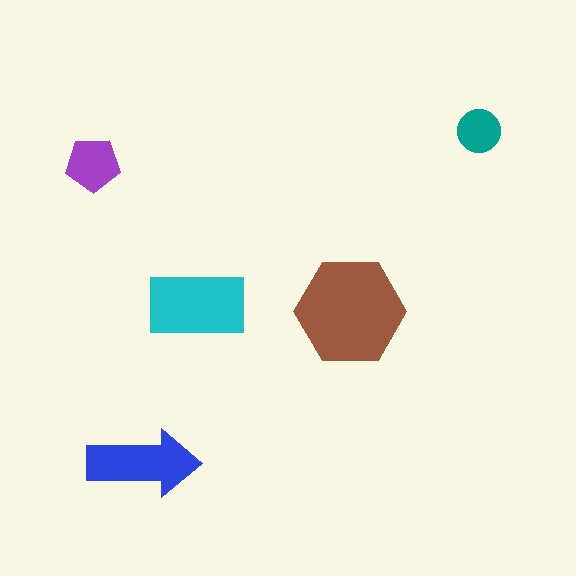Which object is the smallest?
The teal circle.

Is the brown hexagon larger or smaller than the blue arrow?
Larger.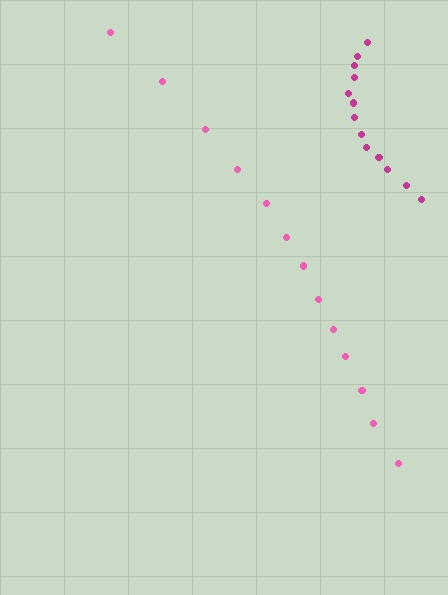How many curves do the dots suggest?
There are 2 distinct paths.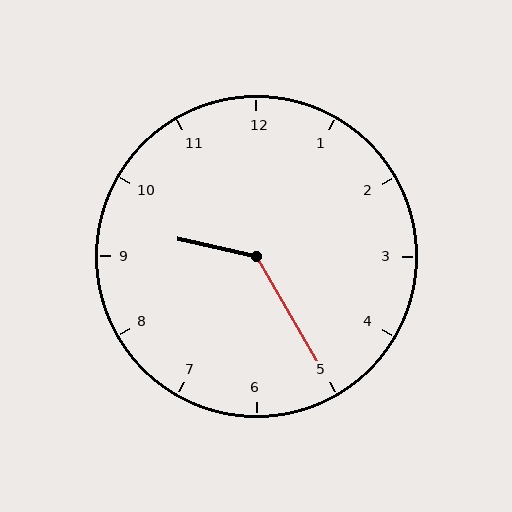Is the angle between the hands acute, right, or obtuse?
It is obtuse.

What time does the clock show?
9:25.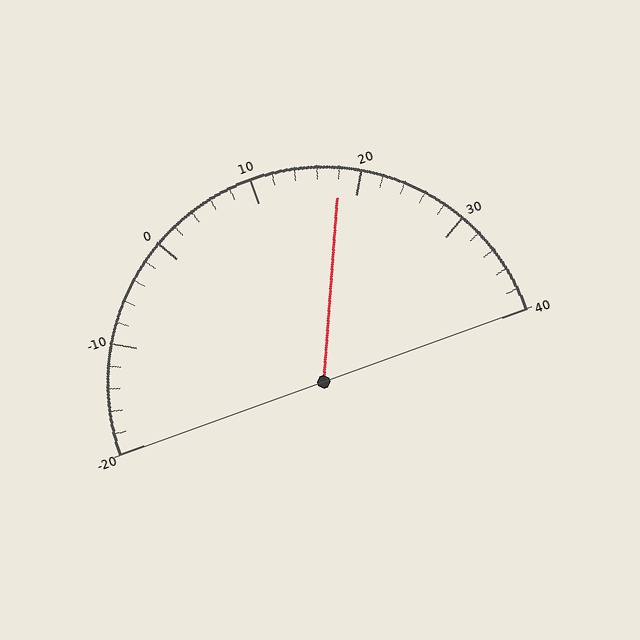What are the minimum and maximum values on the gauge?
The gauge ranges from -20 to 40.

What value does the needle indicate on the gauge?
The needle indicates approximately 18.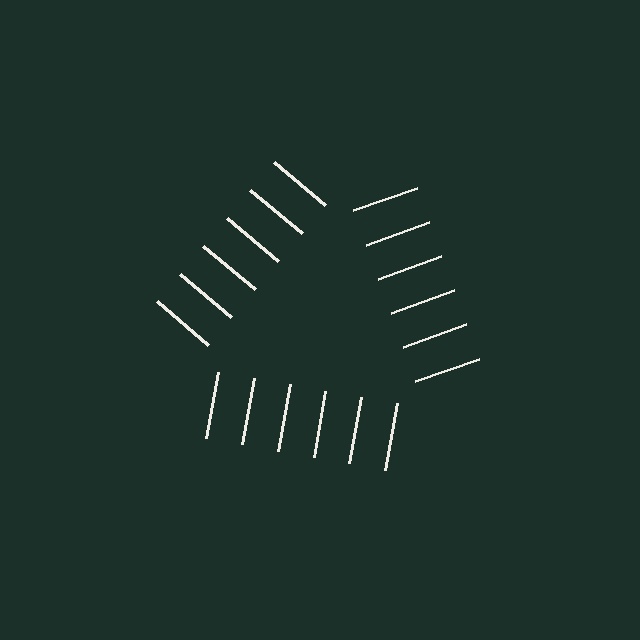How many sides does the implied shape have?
3 sides — the line-ends trace a triangle.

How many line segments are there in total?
18 — 6 along each of the 3 edges.